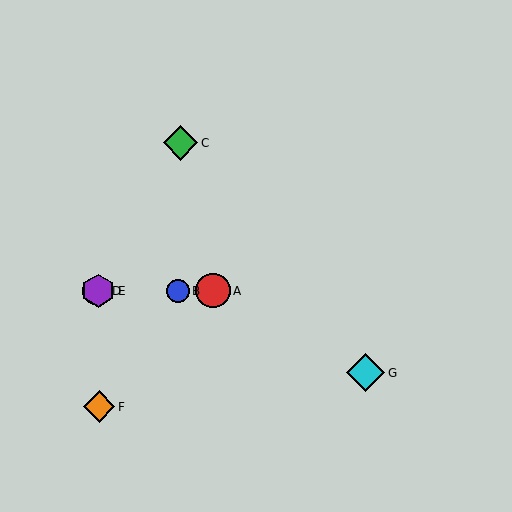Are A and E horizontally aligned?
Yes, both are at y≈291.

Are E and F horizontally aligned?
No, E is at y≈291 and F is at y≈407.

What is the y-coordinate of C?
Object C is at y≈143.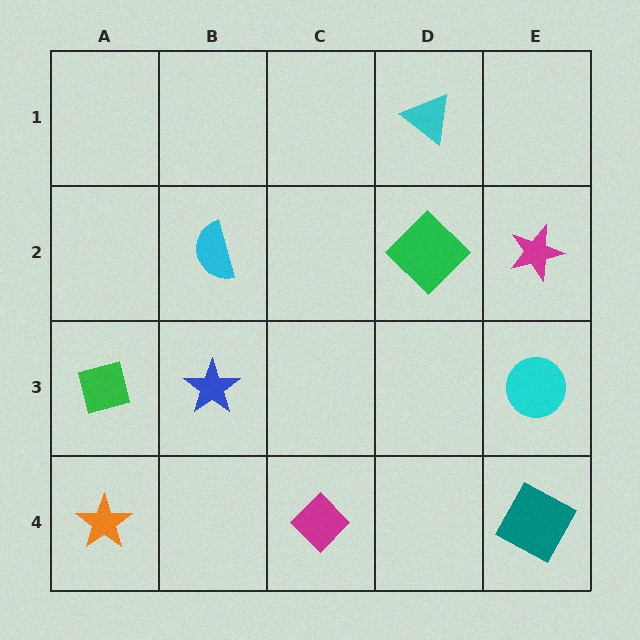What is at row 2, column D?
A green diamond.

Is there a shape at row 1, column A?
No, that cell is empty.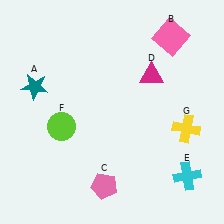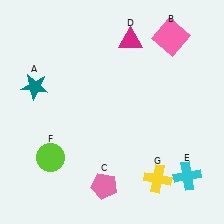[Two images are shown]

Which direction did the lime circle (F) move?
The lime circle (F) moved down.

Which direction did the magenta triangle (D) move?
The magenta triangle (D) moved up.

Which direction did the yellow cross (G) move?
The yellow cross (G) moved down.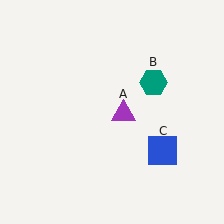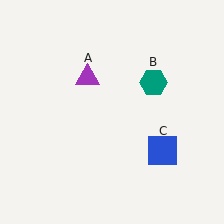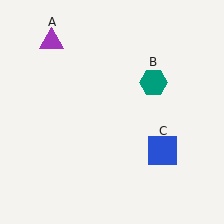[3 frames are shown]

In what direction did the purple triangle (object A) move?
The purple triangle (object A) moved up and to the left.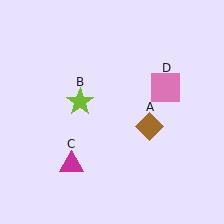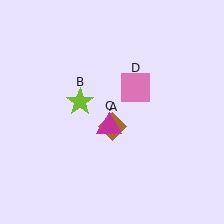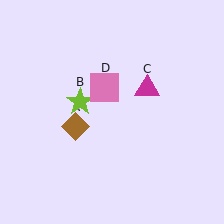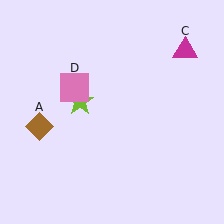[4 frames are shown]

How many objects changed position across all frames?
3 objects changed position: brown diamond (object A), magenta triangle (object C), pink square (object D).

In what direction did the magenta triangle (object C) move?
The magenta triangle (object C) moved up and to the right.